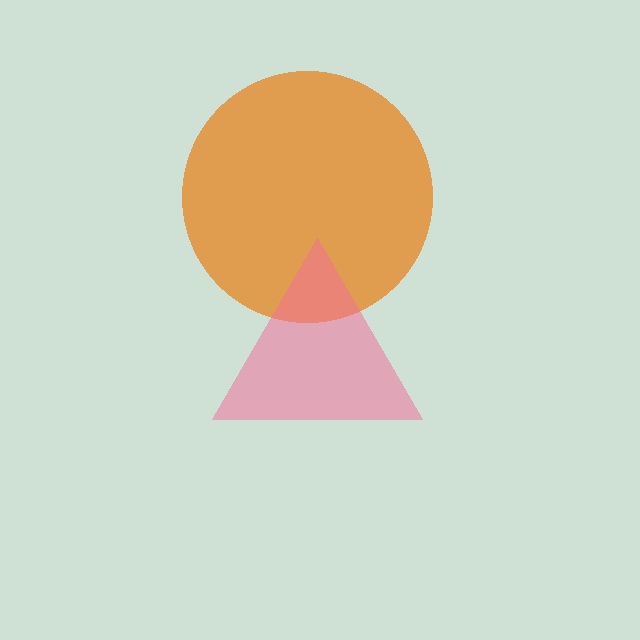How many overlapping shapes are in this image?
There are 2 overlapping shapes in the image.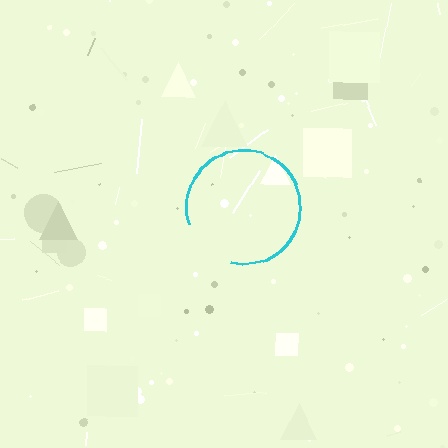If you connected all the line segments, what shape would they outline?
They would outline a circle.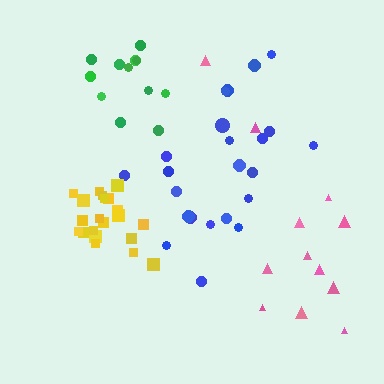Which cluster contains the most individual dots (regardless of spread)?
Blue (23).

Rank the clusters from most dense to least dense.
yellow, green, blue, pink.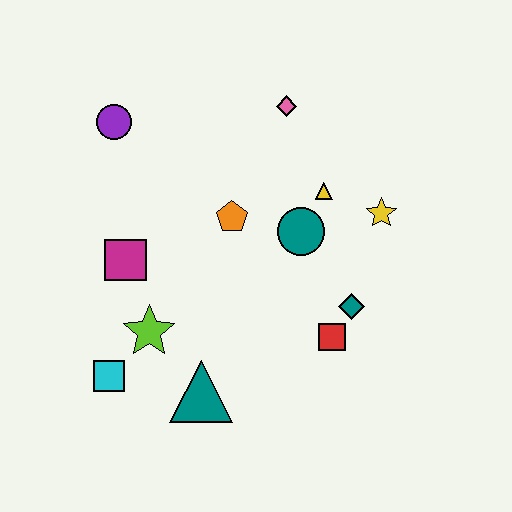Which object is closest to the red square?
The teal diamond is closest to the red square.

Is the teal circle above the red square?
Yes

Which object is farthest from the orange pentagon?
The cyan square is farthest from the orange pentagon.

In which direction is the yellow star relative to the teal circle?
The yellow star is to the right of the teal circle.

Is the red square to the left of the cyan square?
No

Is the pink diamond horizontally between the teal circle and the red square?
No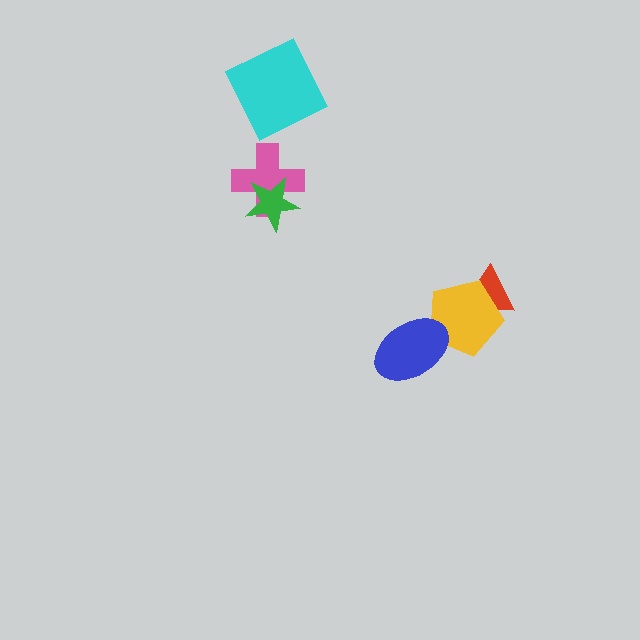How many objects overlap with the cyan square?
0 objects overlap with the cyan square.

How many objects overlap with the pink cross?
1 object overlaps with the pink cross.